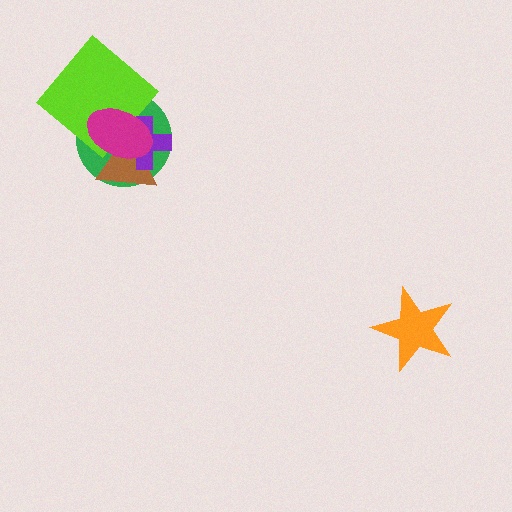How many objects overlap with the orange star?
0 objects overlap with the orange star.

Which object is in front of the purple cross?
The magenta ellipse is in front of the purple cross.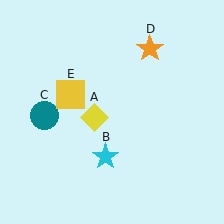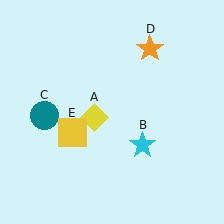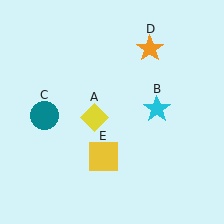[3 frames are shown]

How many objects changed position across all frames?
2 objects changed position: cyan star (object B), yellow square (object E).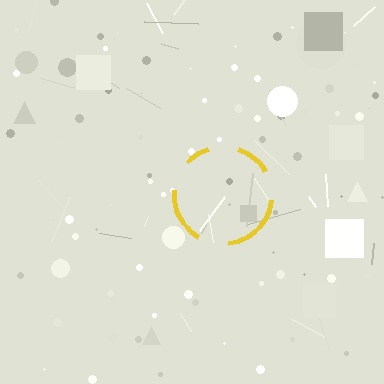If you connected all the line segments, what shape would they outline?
They would outline a circle.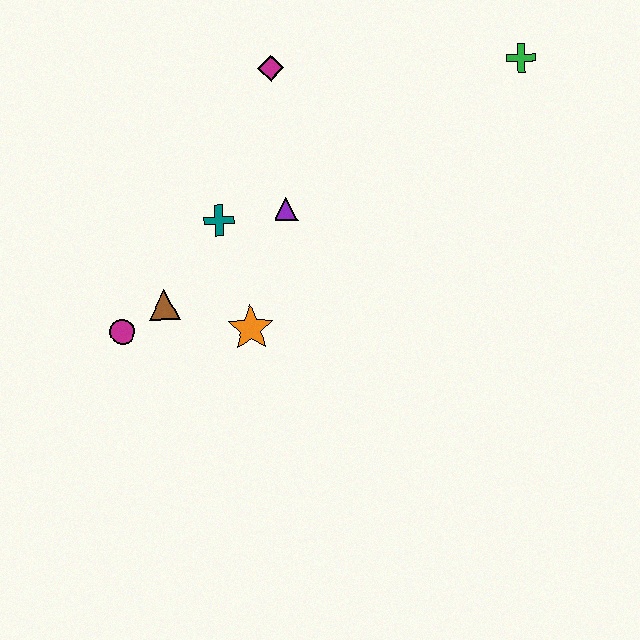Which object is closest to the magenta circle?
The brown triangle is closest to the magenta circle.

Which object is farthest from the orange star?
The green cross is farthest from the orange star.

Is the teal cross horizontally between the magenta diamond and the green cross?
No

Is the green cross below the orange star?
No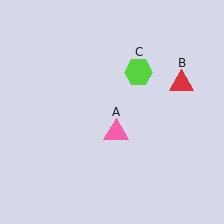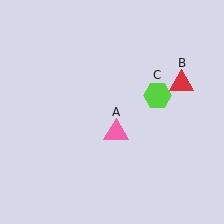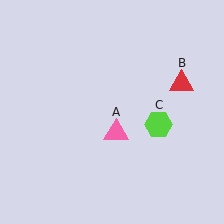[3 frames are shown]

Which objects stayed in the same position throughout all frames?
Pink triangle (object A) and red triangle (object B) remained stationary.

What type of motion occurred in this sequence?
The lime hexagon (object C) rotated clockwise around the center of the scene.